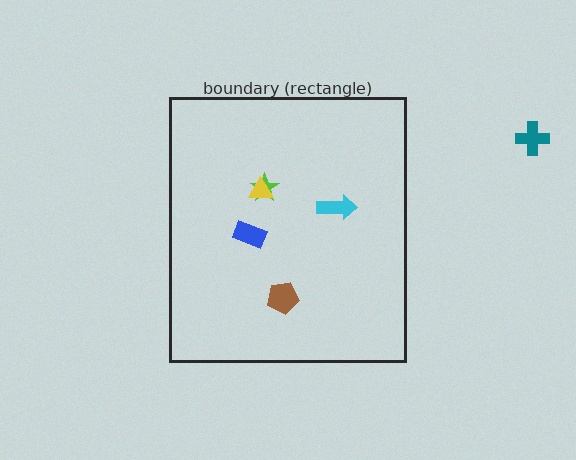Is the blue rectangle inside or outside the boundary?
Inside.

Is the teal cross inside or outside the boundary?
Outside.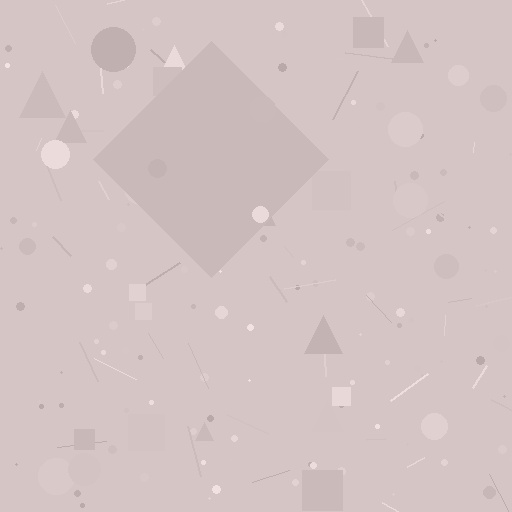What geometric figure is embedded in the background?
A diamond is embedded in the background.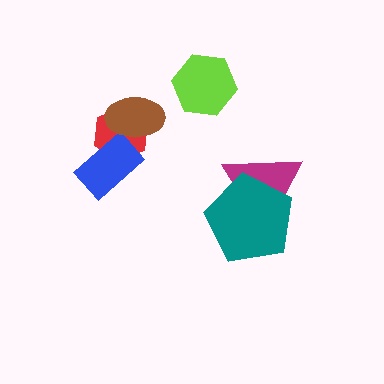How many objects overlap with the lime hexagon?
0 objects overlap with the lime hexagon.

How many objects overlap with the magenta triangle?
1 object overlaps with the magenta triangle.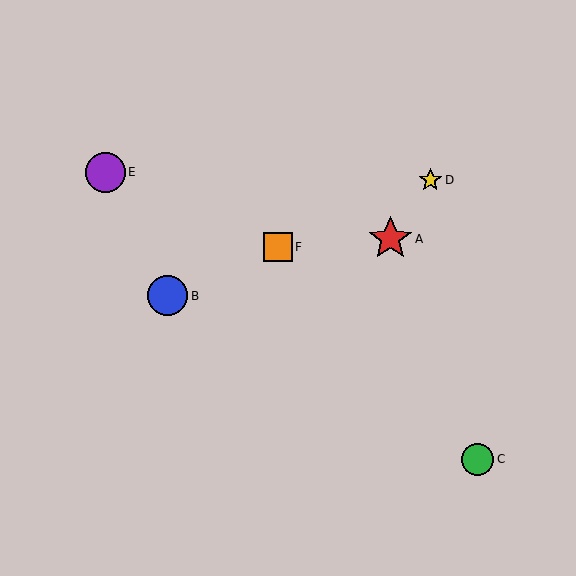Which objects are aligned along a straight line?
Objects B, D, F are aligned along a straight line.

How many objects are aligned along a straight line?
3 objects (B, D, F) are aligned along a straight line.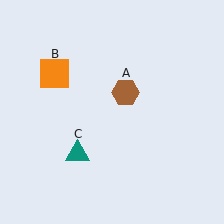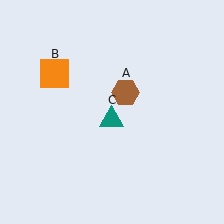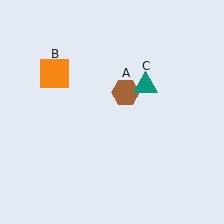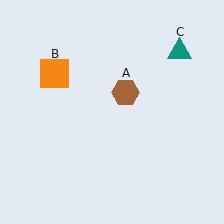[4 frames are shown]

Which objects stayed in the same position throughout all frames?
Brown hexagon (object A) and orange square (object B) remained stationary.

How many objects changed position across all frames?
1 object changed position: teal triangle (object C).